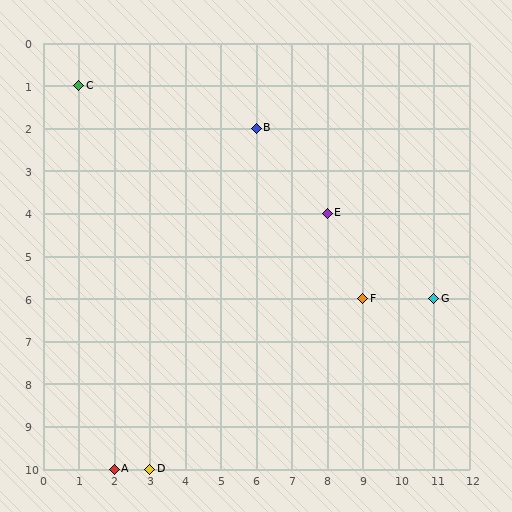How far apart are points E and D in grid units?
Points E and D are 5 columns and 6 rows apart (about 7.8 grid units diagonally).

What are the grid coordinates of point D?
Point D is at grid coordinates (3, 10).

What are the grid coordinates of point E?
Point E is at grid coordinates (8, 4).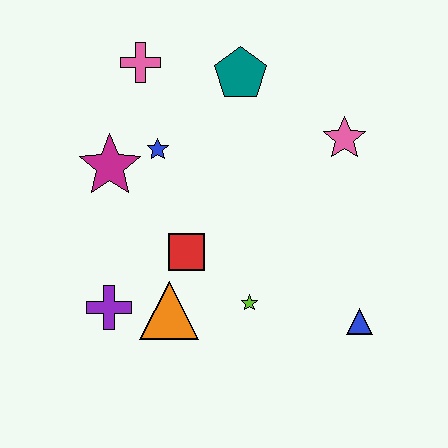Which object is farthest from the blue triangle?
The pink cross is farthest from the blue triangle.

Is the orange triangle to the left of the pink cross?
No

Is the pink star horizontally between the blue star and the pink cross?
No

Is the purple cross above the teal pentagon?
No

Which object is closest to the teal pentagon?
The pink cross is closest to the teal pentagon.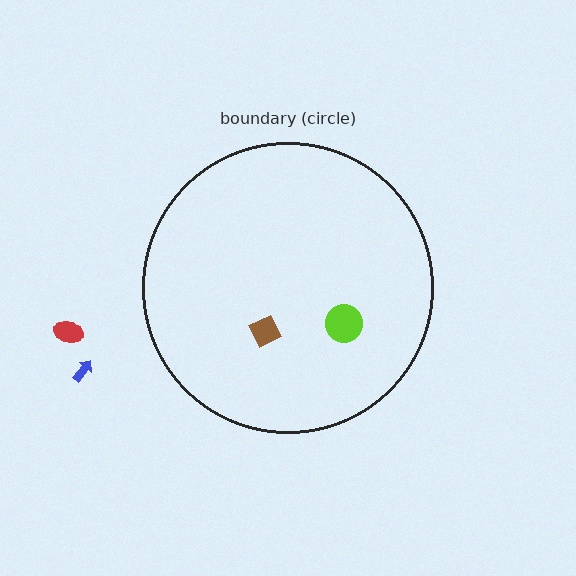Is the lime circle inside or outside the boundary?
Inside.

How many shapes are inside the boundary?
2 inside, 2 outside.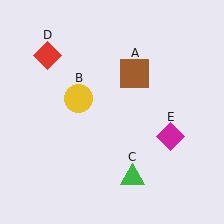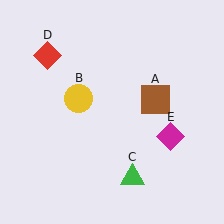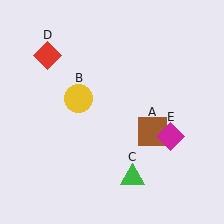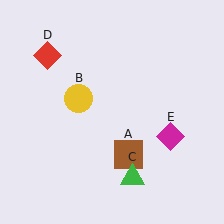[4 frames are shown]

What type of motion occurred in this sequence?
The brown square (object A) rotated clockwise around the center of the scene.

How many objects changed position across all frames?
1 object changed position: brown square (object A).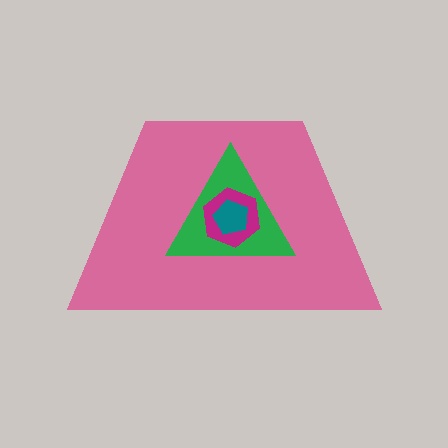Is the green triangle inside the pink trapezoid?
Yes.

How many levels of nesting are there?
4.